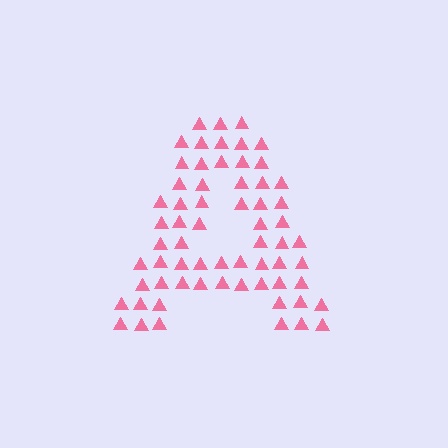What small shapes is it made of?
It is made of small triangles.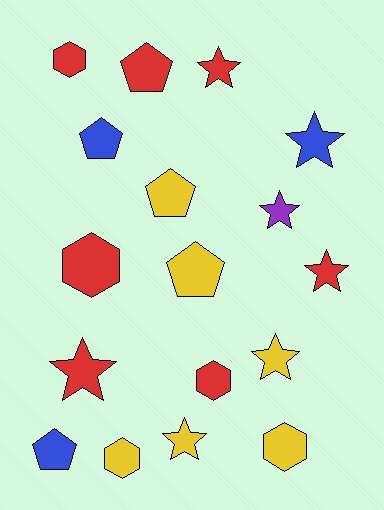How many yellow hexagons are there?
There are 2 yellow hexagons.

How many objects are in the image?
There are 17 objects.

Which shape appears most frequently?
Star, with 7 objects.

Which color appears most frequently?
Red, with 7 objects.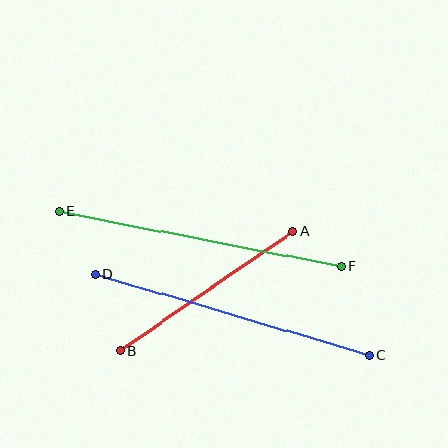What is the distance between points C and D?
The distance is approximately 285 pixels.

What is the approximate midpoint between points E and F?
The midpoint is at approximately (200, 239) pixels.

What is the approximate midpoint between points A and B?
The midpoint is at approximately (206, 291) pixels.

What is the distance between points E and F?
The distance is approximately 288 pixels.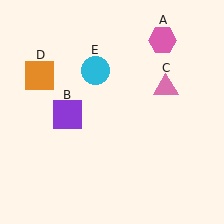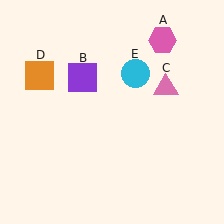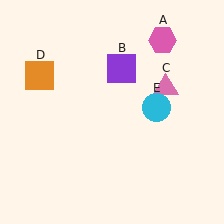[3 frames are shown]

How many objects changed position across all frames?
2 objects changed position: purple square (object B), cyan circle (object E).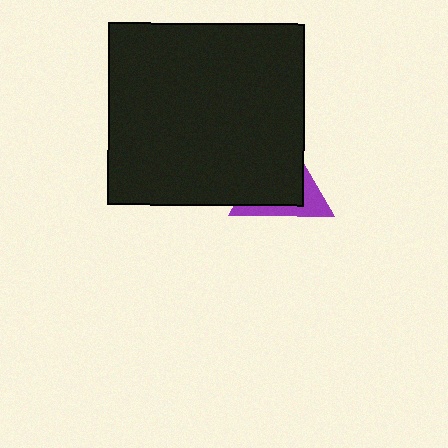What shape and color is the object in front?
The object in front is a black rectangle.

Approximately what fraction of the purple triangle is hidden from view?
Roughly 68% of the purple triangle is hidden behind the black rectangle.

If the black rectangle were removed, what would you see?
You would see the complete purple triangle.